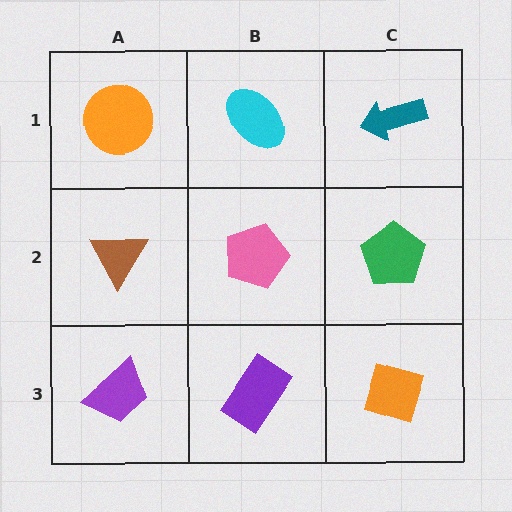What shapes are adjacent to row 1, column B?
A pink pentagon (row 2, column B), an orange circle (row 1, column A), a teal arrow (row 1, column C).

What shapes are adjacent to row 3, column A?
A brown triangle (row 2, column A), a purple rectangle (row 3, column B).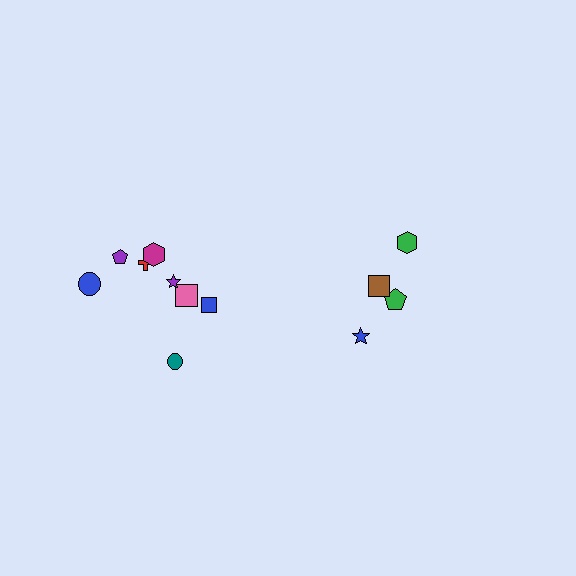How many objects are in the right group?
There are 4 objects.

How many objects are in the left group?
There are 8 objects.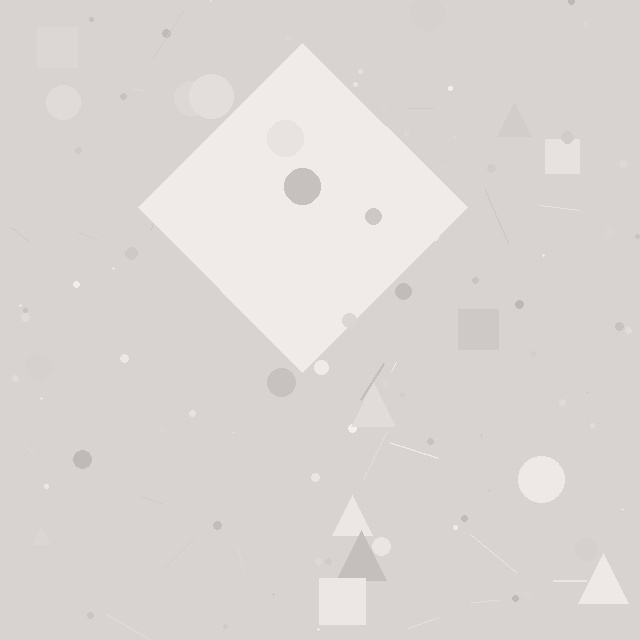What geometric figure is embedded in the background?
A diamond is embedded in the background.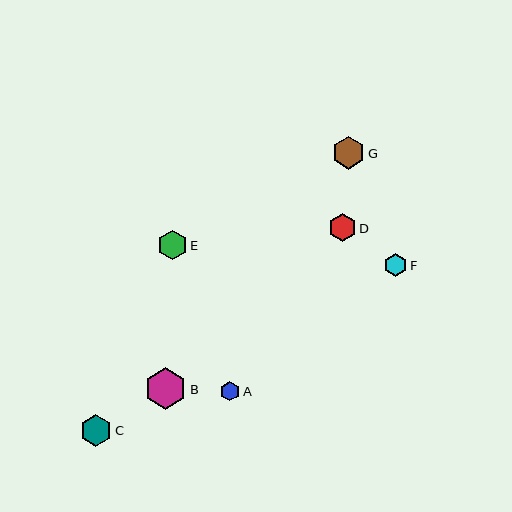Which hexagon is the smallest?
Hexagon A is the smallest with a size of approximately 19 pixels.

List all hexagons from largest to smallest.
From largest to smallest: B, G, C, E, D, F, A.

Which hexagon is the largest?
Hexagon B is the largest with a size of approximately 42 pixels.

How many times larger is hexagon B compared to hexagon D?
Hexagon B is approximately 1.5 times the size of hexagon D.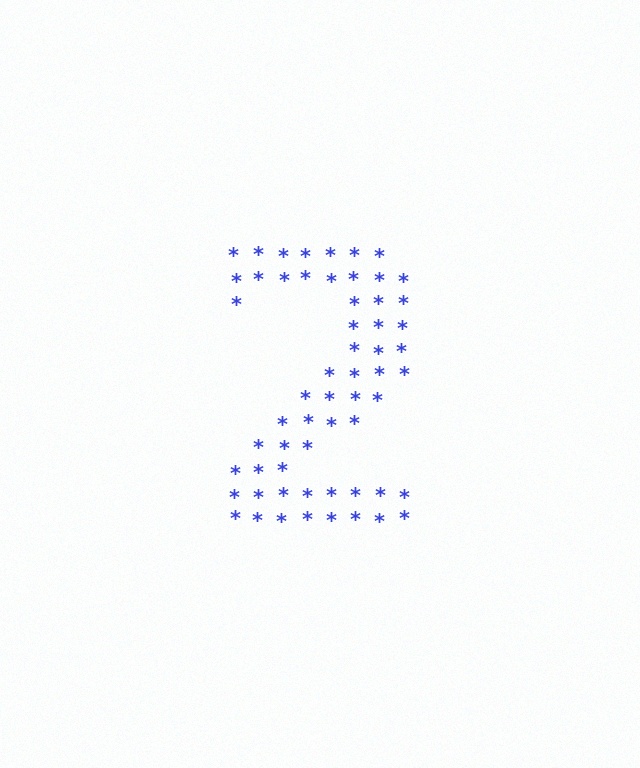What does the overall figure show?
The overall figure shows the digit 2.